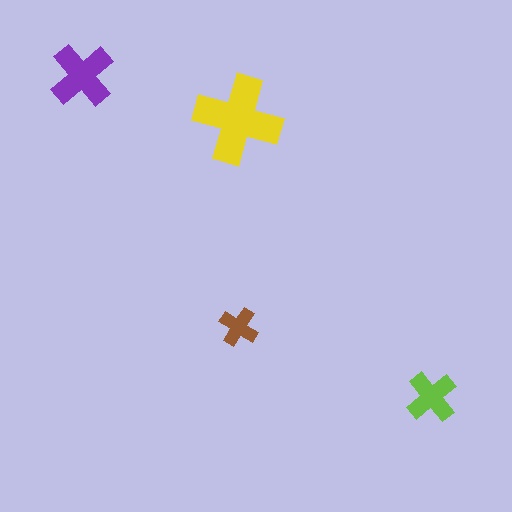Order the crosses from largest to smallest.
the yellow one, the purple one, the lime one, the brown one.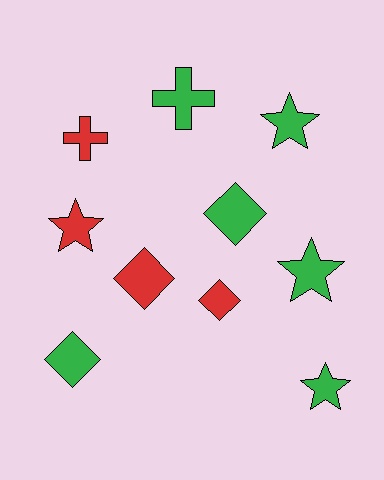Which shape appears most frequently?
Diamond, with 4 objects.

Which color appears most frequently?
Green, with 6 objects.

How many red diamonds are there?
There are 2 red diamonds.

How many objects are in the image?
There are 10 objects.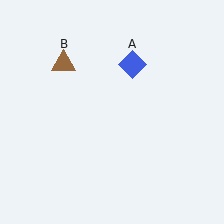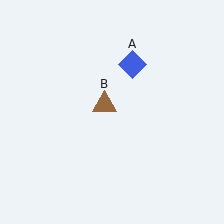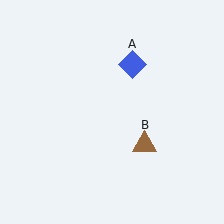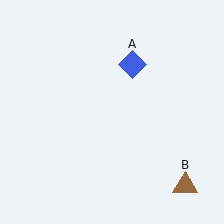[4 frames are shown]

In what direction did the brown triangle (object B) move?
The brown triangle (object B) moved down and to the right.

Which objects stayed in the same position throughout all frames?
Blue diamond (object A) remained stationary.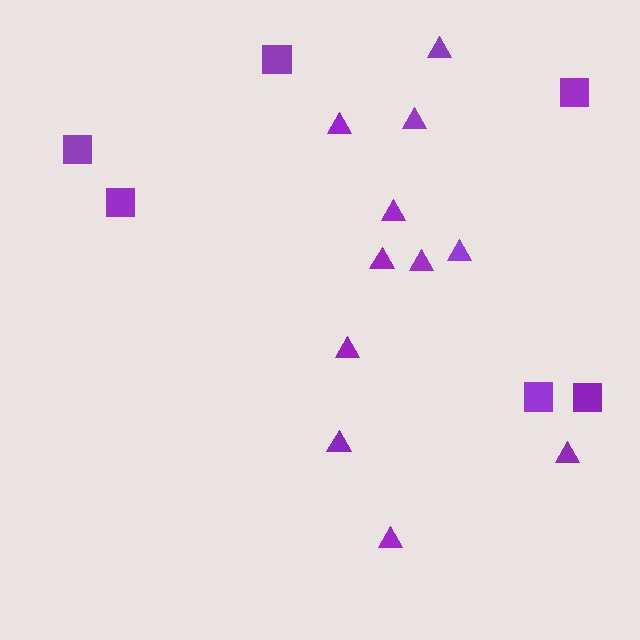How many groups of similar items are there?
There are 2 groups: one group of squares (6) and one group of triangles (11).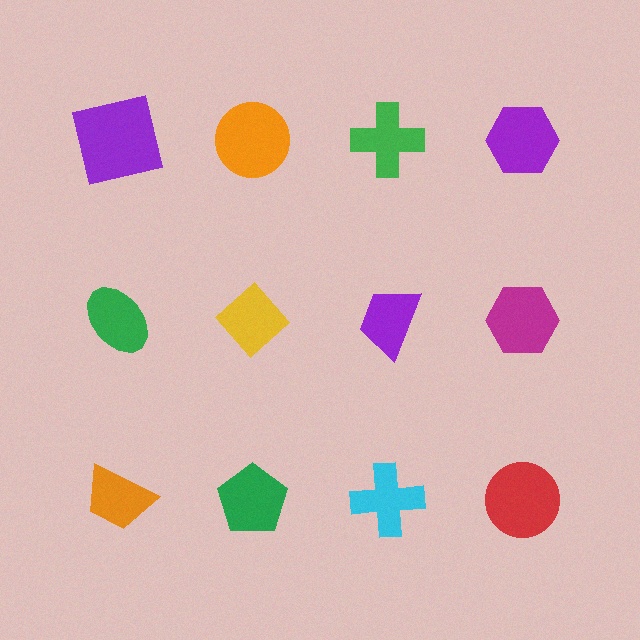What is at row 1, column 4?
A purple hexagon.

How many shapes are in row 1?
4 shapes.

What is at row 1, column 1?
A purple square.